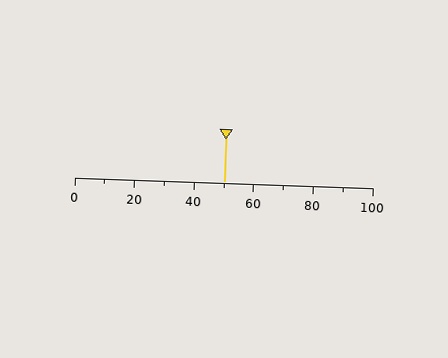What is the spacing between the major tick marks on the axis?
The major ticks are spaced 20 apart.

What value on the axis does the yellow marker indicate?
The marker indicates approximately 50.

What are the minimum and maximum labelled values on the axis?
The axis runs from 0 to 100.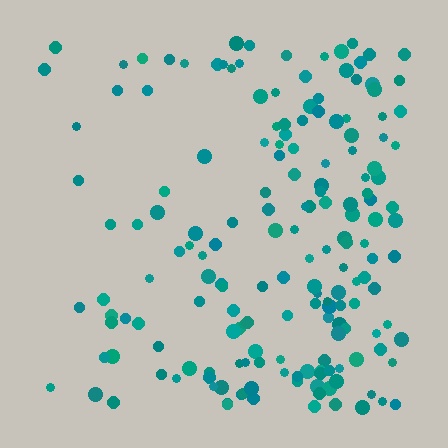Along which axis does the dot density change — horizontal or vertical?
Horizontal.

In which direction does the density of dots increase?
From left to right, with the right side densest.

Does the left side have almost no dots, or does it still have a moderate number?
Still a moderate number, just noticeably fewer than the right.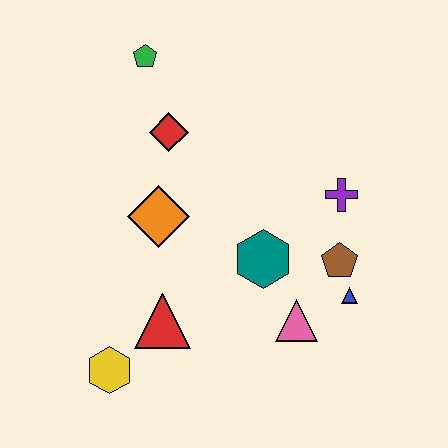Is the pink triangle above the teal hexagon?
No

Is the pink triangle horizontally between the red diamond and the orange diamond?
No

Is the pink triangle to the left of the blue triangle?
Yes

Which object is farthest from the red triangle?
The green pentagon is farthest from the red triangle.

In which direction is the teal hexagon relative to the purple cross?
The teal hexagon is to the left of the purple cross.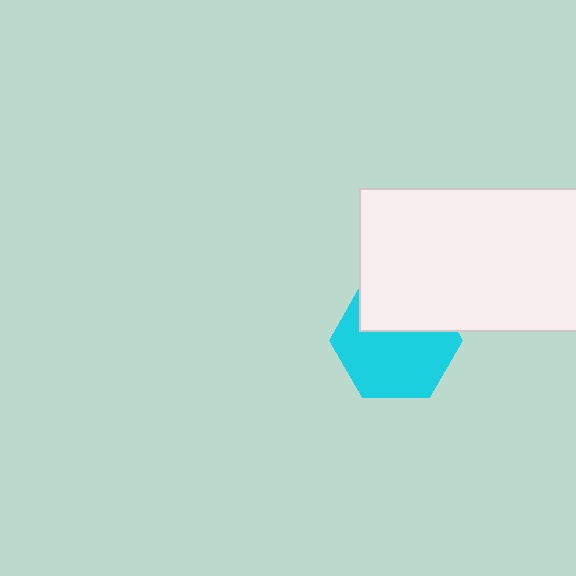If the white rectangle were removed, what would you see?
You would see the complete cyan hexagon.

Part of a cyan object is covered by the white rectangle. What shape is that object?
It is a hexagon.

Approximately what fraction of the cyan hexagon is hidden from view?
Roughly 36% of the cyan hexagon is hidden behind the white rectangle.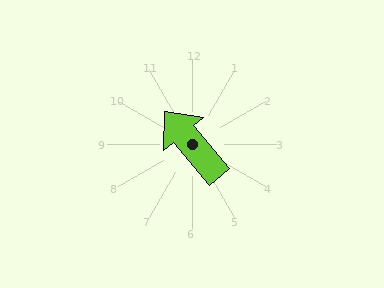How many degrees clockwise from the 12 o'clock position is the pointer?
Approximately 320 degrees.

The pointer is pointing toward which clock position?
Roughly 11 o'clock.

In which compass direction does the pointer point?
Northwest.